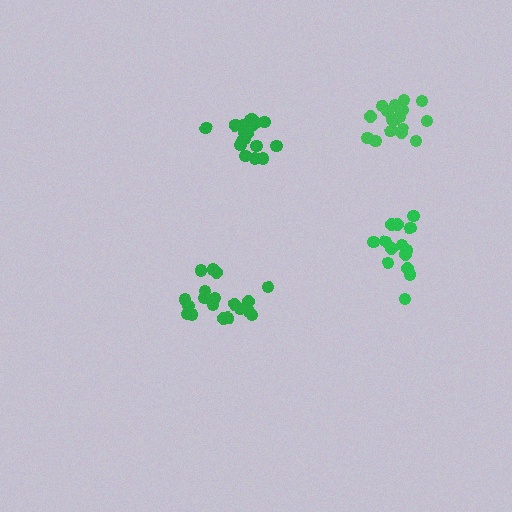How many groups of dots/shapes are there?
There are 4 groups.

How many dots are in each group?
Group 1: 18 dots, Group 2: 14 dots, Group 3: 17 dots, Group 4: 19 dots (68 total).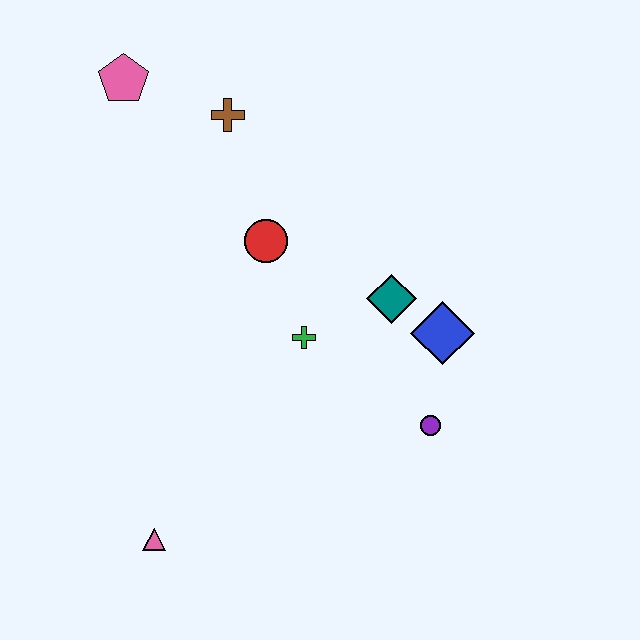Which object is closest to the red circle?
The green cross is closest to the red circle.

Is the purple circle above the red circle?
No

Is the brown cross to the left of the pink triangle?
No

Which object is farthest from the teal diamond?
The pink pentagon is farthest from the teal diamond.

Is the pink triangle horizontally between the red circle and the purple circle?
No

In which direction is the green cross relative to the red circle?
The green cross is below the red circle.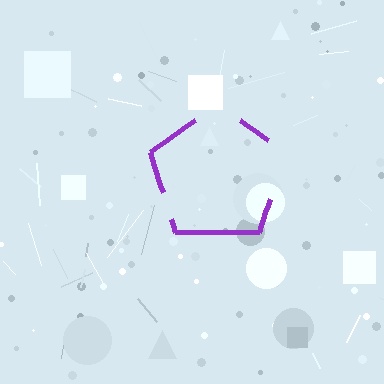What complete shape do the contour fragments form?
The contour fragments form a pentagon.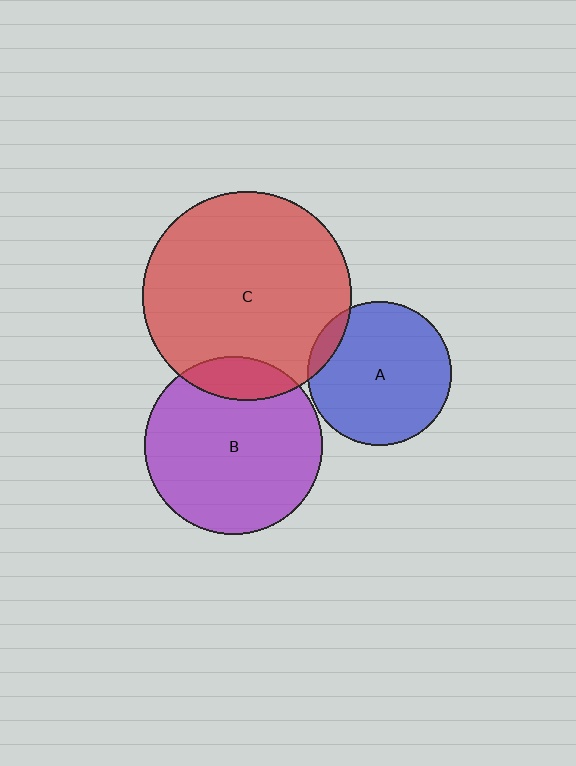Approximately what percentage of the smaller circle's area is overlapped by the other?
Approximately 15%.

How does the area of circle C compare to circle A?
Approximately 2.1 times.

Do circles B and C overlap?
Yes.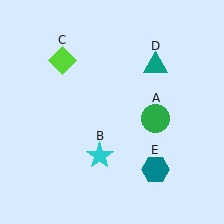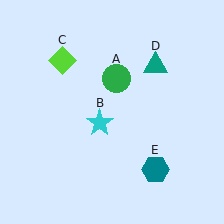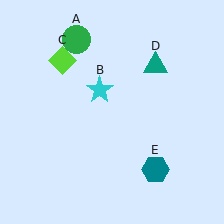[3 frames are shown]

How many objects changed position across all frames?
2 objects changed position: green circle (object A), cyan star (object B).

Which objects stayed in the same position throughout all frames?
Lime diamond (object C) and teal triangle (object D) and teal hexagon (object E) remained stationary.